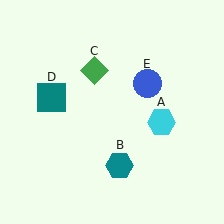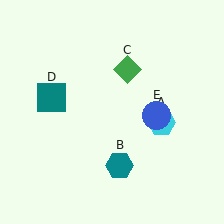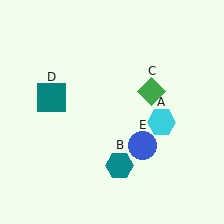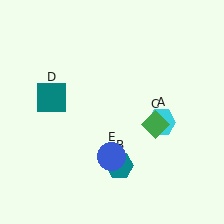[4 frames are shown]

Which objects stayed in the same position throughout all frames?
Cyan hexagon (object A) and teal hexagon (object B) and teal square (object D) remained stationary.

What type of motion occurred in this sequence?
The green diamond (object C), blue circle (object E) rotated clockwise around the center of the scene.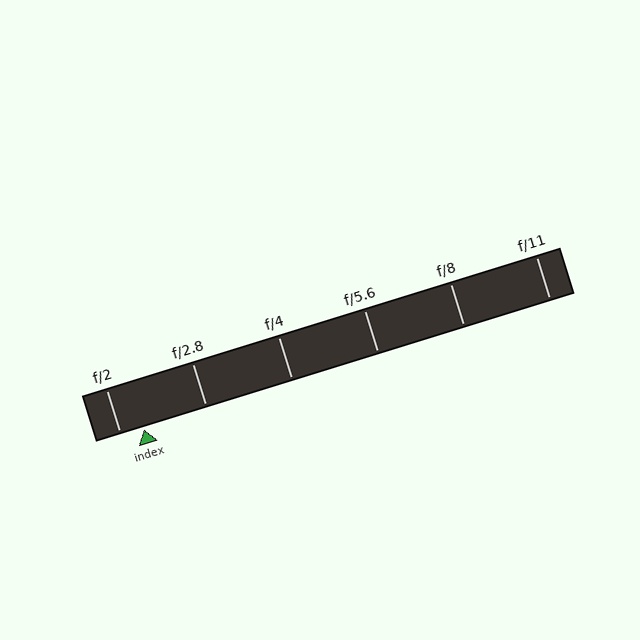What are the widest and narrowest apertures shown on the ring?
The widest aperture shown is f/2 and the narrowest is f/11.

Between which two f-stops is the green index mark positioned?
The index mark is between f/2 and f/2.8.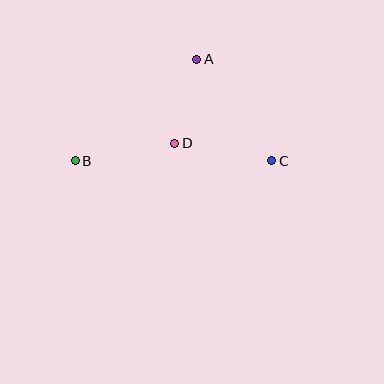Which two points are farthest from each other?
Points B and C are farthest from each other.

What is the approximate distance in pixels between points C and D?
The distance between C and D is approximately 98 pixels.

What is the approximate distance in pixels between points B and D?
The distance between B and D is approximately 101 pixels.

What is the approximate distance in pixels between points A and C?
The distance between A and C is approximately 126 pixels.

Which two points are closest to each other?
Points A and D are closest to each other.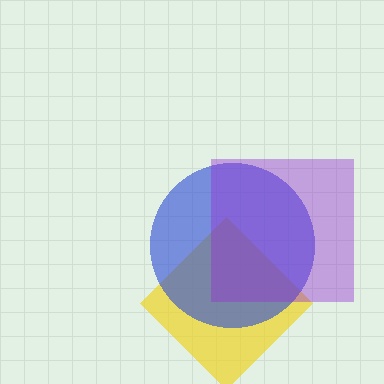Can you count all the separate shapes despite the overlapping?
Yes, there are 3 separate shapes.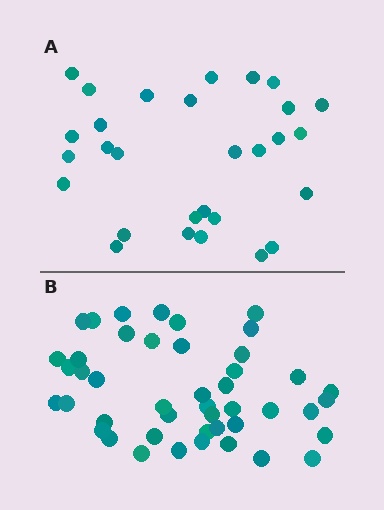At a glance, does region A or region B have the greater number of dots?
Region B (the bottom region) has more dots.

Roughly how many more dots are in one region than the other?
Region B has approximately 15 more dots than region A.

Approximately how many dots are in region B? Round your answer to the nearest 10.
About 40 dots. (The exact count is 45, which rounds to 40.)